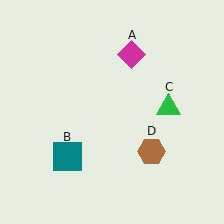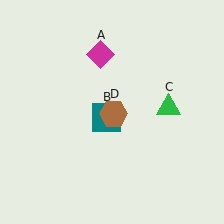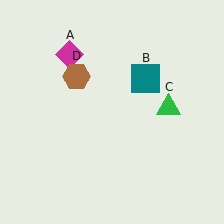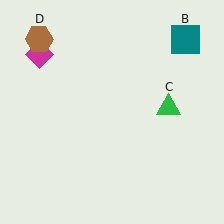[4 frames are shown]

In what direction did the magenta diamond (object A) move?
The magenta diamond (object A) moved left.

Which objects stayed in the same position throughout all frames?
Green triangle (object C) remained stationary.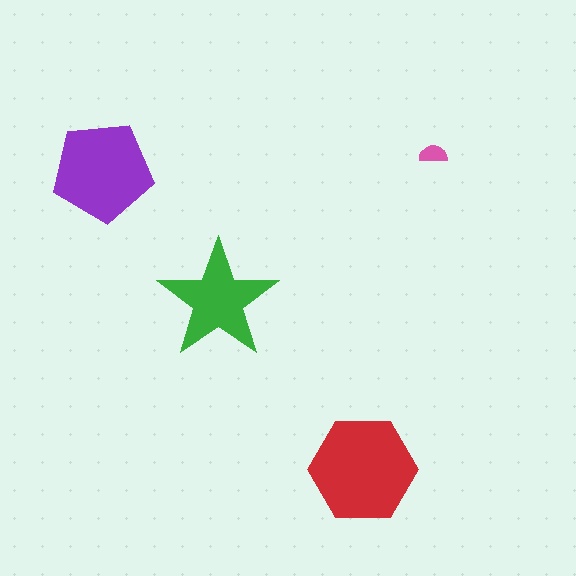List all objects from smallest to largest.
The pink semicircle, the green star, the purple pentagon, the red hexagon.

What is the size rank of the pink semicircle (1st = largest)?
4th.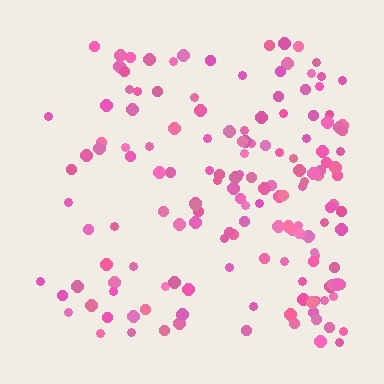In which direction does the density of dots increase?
From left to right, with the right side densest.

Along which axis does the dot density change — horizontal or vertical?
Horizontal.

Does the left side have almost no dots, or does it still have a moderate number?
Still a moderate number, just noticeably fewer than the right.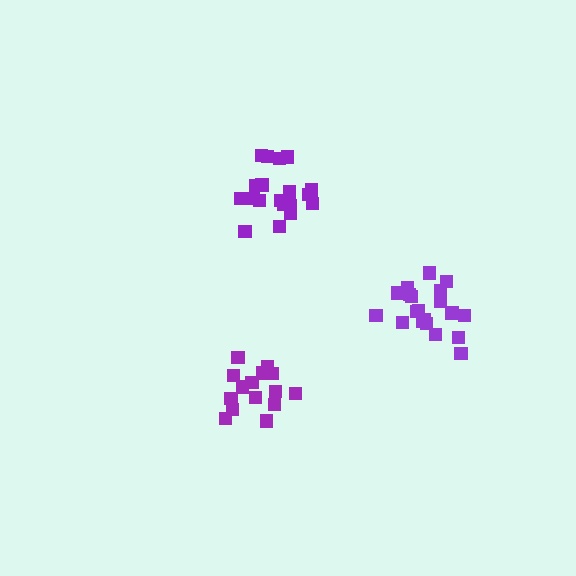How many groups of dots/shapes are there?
There are 3 groups.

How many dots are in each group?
Group 1: 20 dots, Group 2: 19 dots, Group 3: 15 dots (54 total).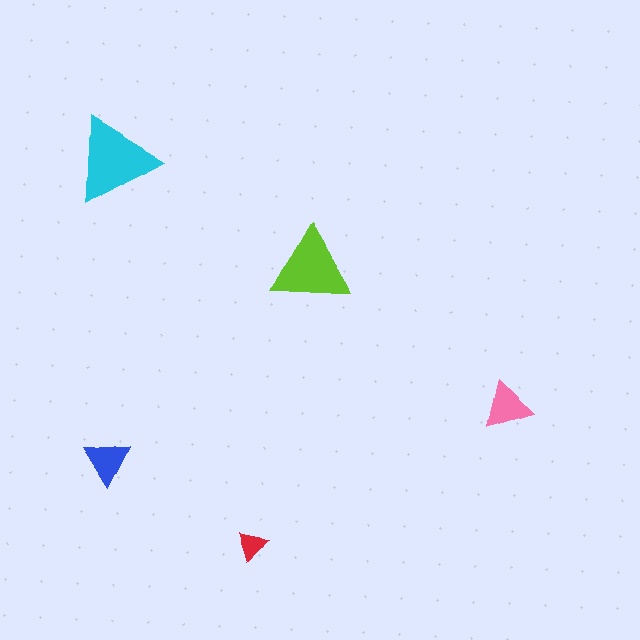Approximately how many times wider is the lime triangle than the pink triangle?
About 1.5 times wider.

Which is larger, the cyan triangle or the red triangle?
The cyan one.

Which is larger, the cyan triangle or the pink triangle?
The cyan one.